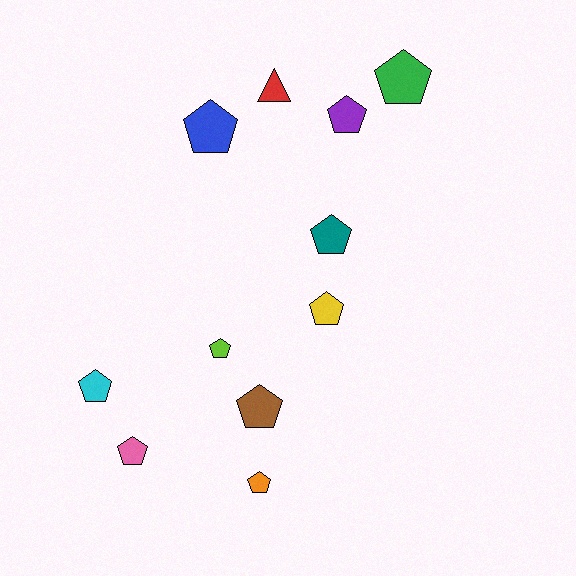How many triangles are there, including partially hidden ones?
There is 1 triangle.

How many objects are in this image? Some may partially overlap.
There are 11 objects.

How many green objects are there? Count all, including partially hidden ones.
There is 1 green object.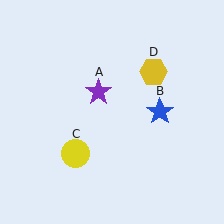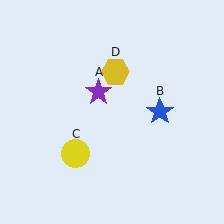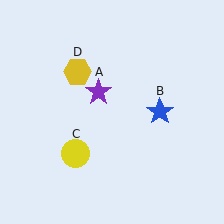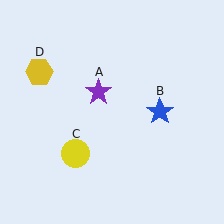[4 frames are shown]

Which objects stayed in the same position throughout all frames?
Purple star (object A) and blue star (object B) and yellow circle (object C) remained stationary.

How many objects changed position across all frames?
1 object changed position: yellow hexagon (object D).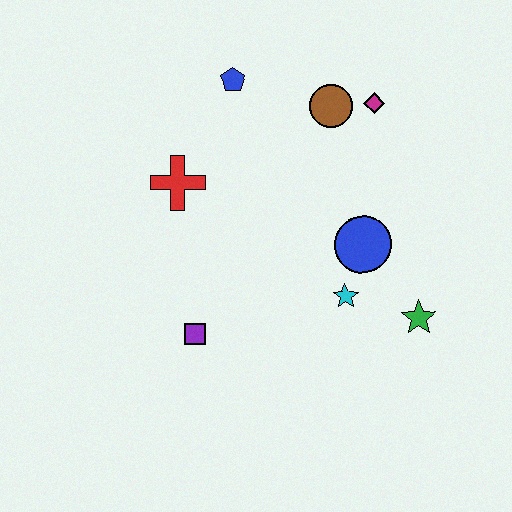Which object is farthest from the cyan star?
The blue pentagon is farthest from the cyan star.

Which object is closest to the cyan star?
The blue circle is closest to the cyan star.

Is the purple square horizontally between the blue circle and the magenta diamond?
No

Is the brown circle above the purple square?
Yes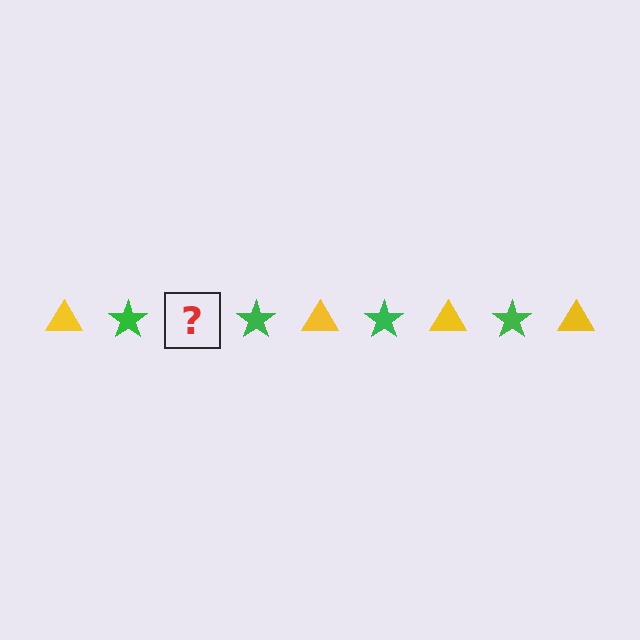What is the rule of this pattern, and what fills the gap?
The rule is that the pattern alternates between yellow triangle and green star. The gap should be filled with a yellow triangle.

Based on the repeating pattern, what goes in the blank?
The blank should be a yellow triangle.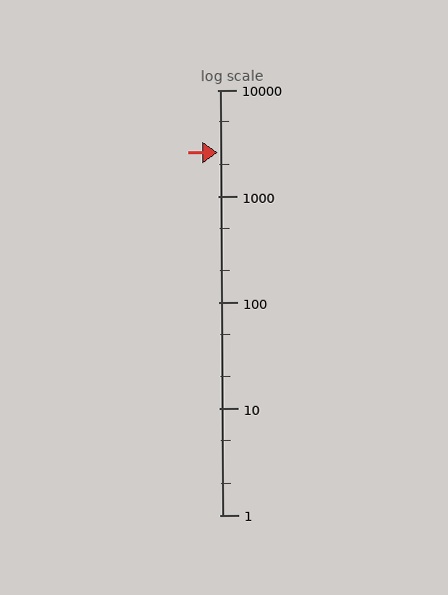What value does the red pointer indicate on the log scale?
The pointer indicates approximately 2600.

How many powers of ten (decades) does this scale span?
The scale spans 4 decades, from 1 to 10000.